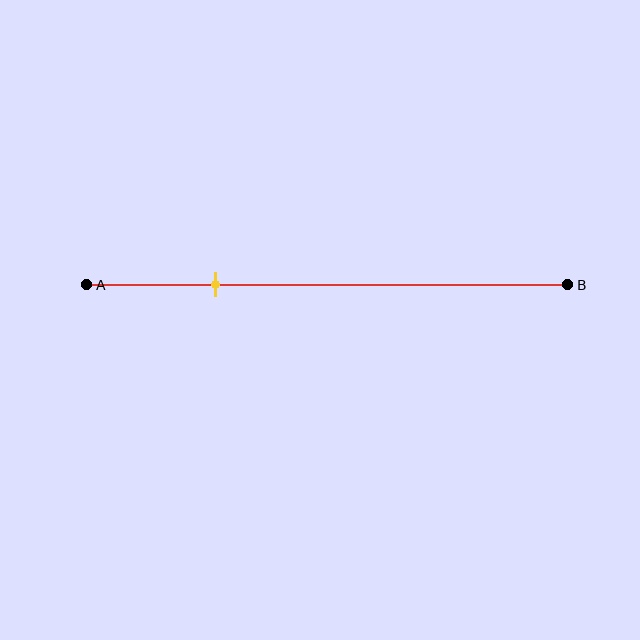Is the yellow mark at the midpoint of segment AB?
No, the mark is at about 25% from A, not at the 50% midpoint.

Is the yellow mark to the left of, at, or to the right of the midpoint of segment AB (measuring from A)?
The yellow mark is to the left of the midpoint of segment AB.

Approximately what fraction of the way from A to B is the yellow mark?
The yellow mark is approximately 25% of the way from A to B.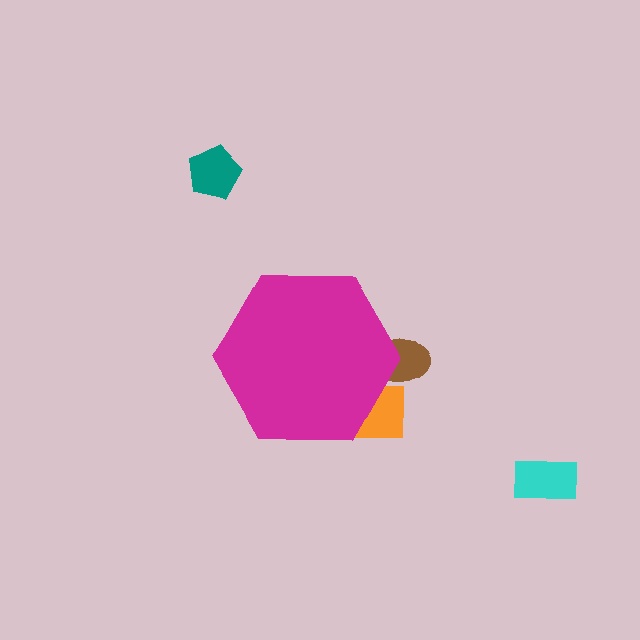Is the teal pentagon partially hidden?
No, the teal pentagon is fully visible.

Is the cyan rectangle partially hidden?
No, the cyan rectangle is fully visible.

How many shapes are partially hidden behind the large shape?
2 shapes are partially hidden.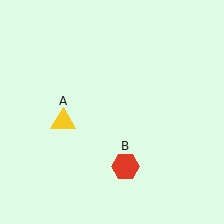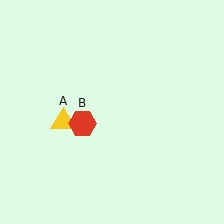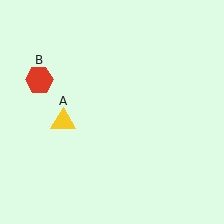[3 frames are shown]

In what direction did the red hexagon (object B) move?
The red hexagon (object B) moved up and to the left.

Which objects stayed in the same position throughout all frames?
Yellow triangle (object A) remained stationary.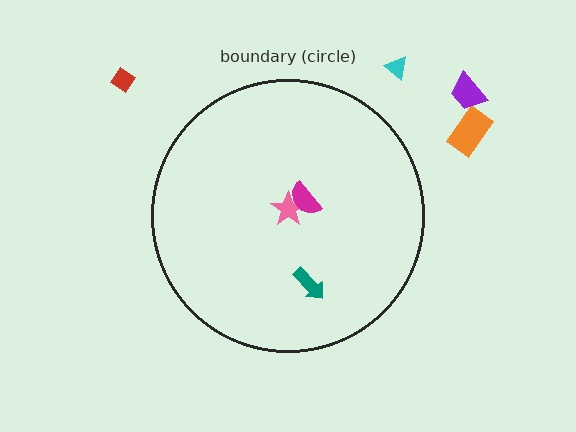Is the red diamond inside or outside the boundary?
Outside.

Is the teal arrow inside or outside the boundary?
Inside.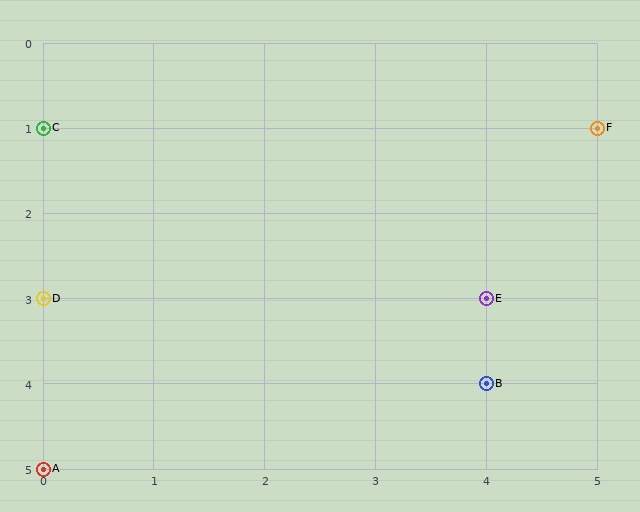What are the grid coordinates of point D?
Point D is at grid coordinates (0, 3).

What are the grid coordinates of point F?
Point F is at grid coordinates (5, 1).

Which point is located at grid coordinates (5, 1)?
Point F is at (5, 1).